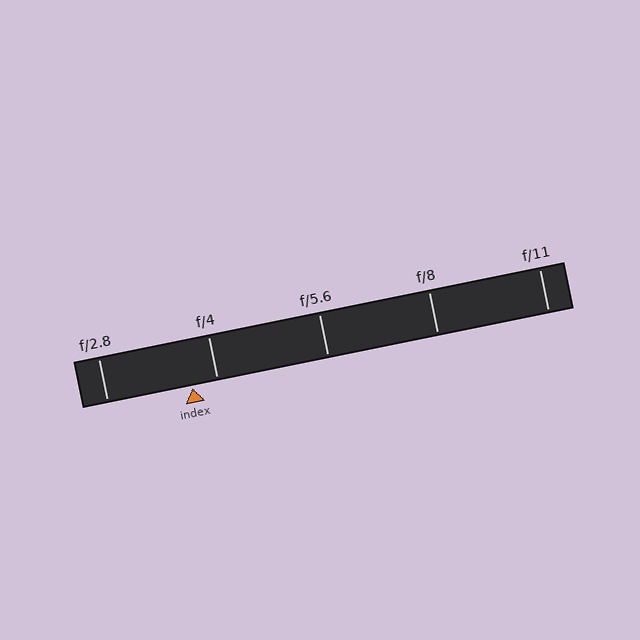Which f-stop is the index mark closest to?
The index mark is closest to f/4.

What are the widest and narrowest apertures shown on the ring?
The widest aperture shown is f/2.8 and the narrowest is f/11.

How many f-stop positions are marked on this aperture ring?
There are 5 f-stop positions marked.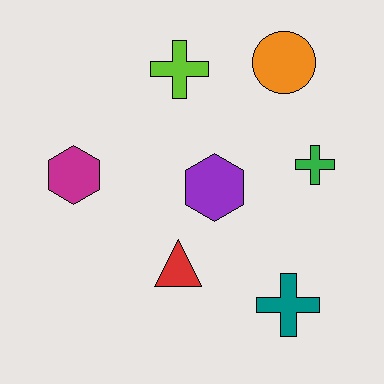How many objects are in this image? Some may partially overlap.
There are 7 objects.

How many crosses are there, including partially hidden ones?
There are 3 crosses.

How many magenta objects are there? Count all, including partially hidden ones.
There is 1 magenta object.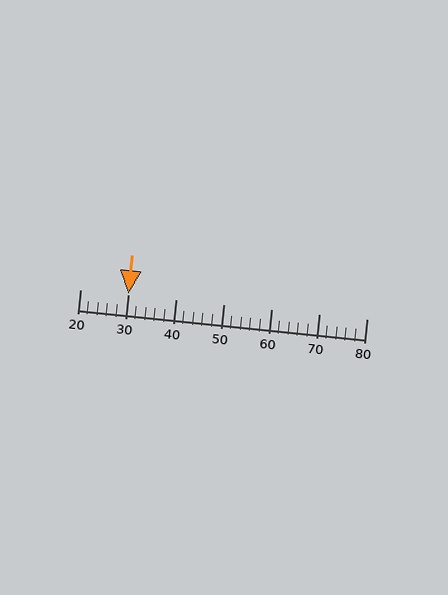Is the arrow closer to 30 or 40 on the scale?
The arrow is closer to 30.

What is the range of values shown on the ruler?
The ruler shows values from 20 to 80.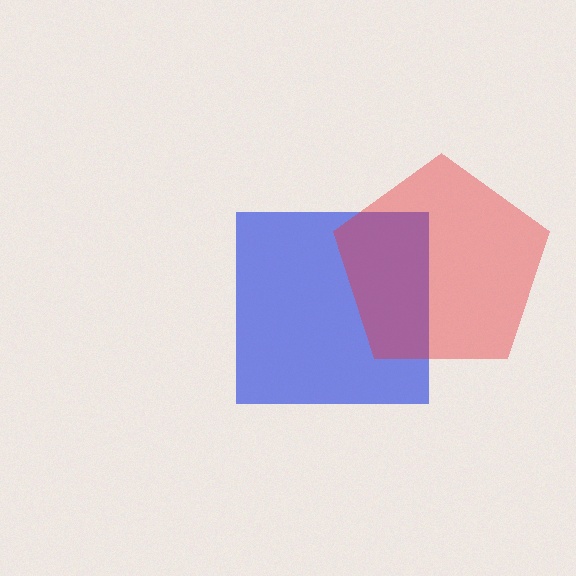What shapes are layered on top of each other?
The layered shapes are: a blue square, a red pentagon.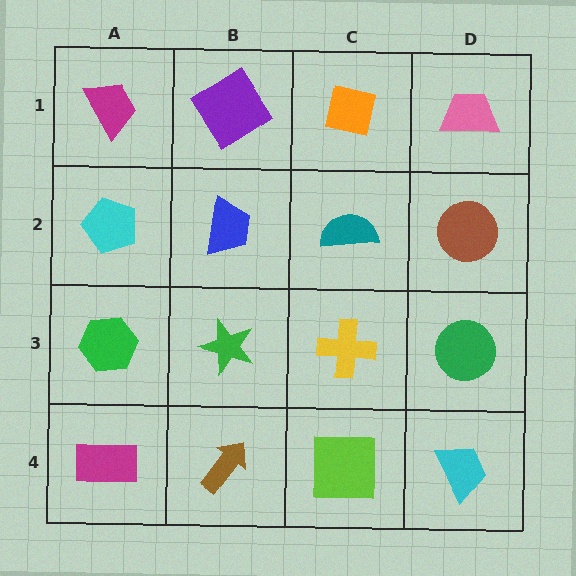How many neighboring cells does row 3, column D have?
3.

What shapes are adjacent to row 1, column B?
A blue trapezoid (row 2, column B), a magenta trapezoid (row 1, column A), an orange square (row 1, column C).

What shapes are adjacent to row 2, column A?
A magenta trapezoid (row 1, column A), a green hexagon (row 3, column A), a blue trapezoid (row 2, column B).